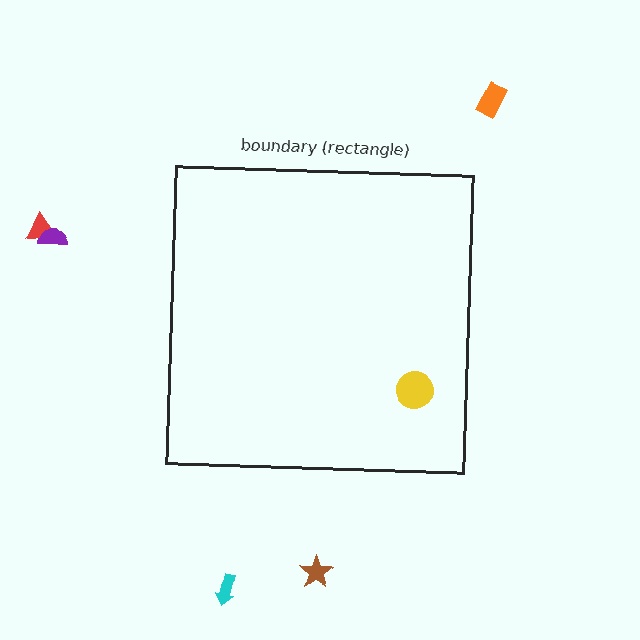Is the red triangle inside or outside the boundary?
Outside.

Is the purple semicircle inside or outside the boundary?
Outside.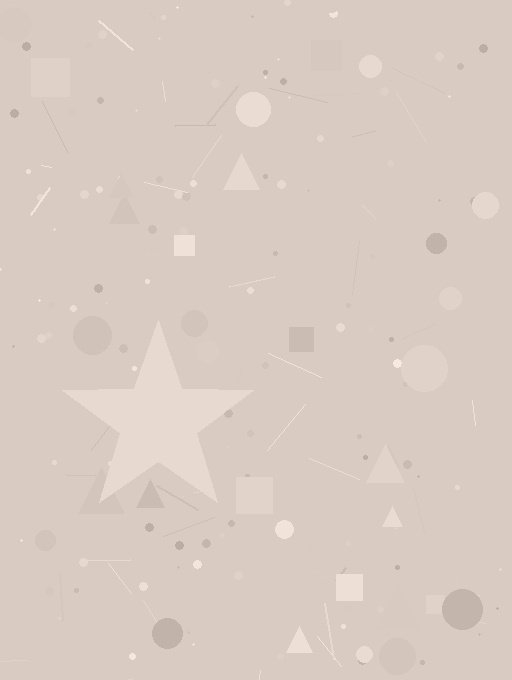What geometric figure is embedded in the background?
A star is embedded in the background.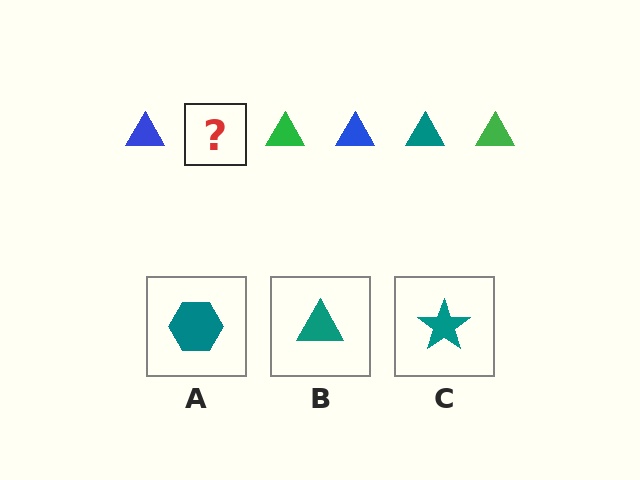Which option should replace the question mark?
Option B.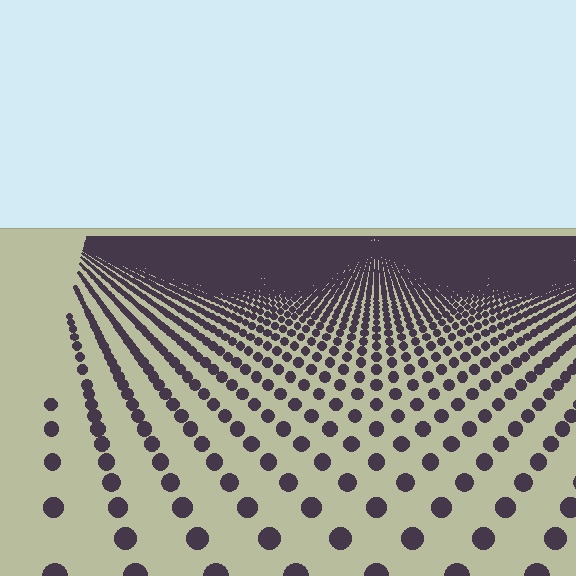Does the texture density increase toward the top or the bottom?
Density increases toward the top.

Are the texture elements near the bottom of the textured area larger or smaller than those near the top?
Larger. Near the bottom, elements are closer to the viewer and appear at a bigger on-screen size.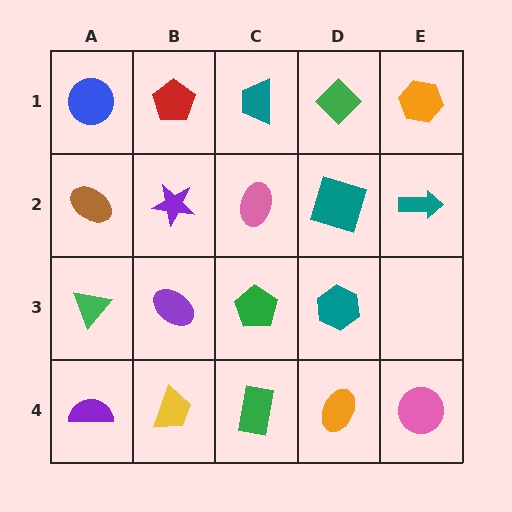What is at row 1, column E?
An orange hexagon.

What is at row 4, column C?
A green rectangle.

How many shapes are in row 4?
5 shapes.